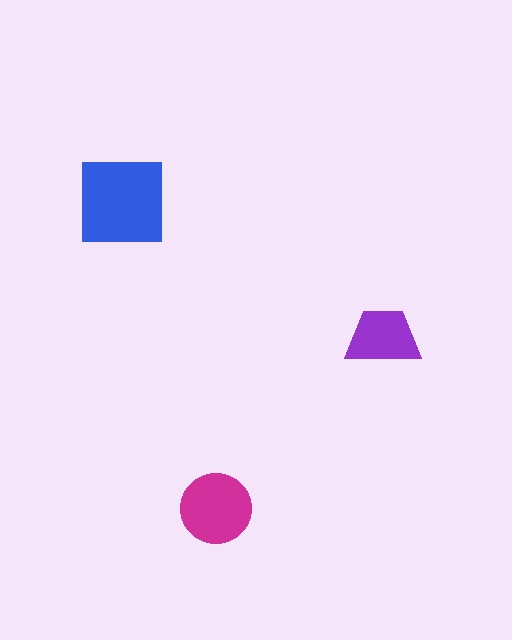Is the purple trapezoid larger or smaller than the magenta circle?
Smaller.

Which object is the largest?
The blue square.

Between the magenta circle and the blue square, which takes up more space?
The blue square.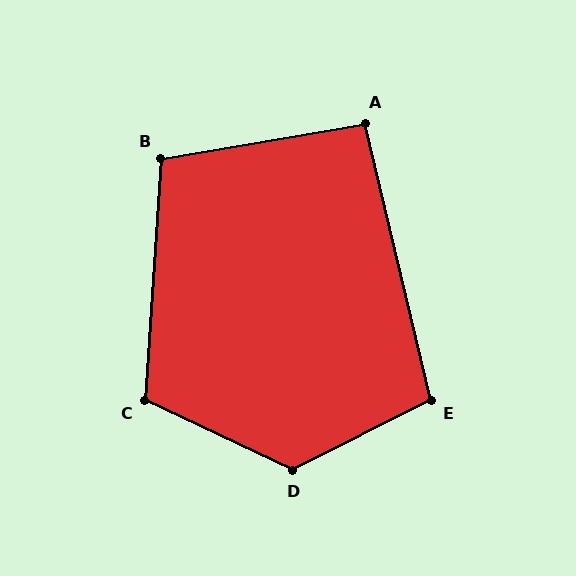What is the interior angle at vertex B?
Approximately 103 degrees (obtuse).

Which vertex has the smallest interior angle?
A, at approximately 94 degrees.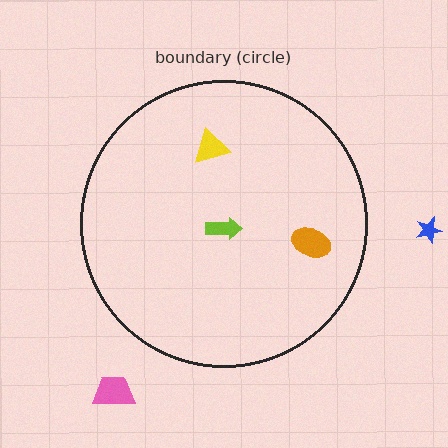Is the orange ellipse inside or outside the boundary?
Inside.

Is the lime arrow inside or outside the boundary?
Inside.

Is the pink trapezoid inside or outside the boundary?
Outside.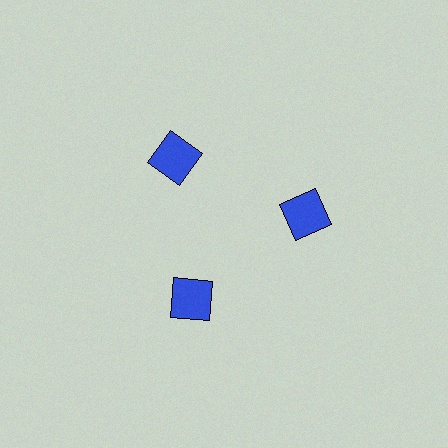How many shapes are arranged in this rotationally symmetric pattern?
There are 3 shapes, arranged in 3 groups of 1.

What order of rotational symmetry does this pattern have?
This pattern has 3-fold rotational symmetry.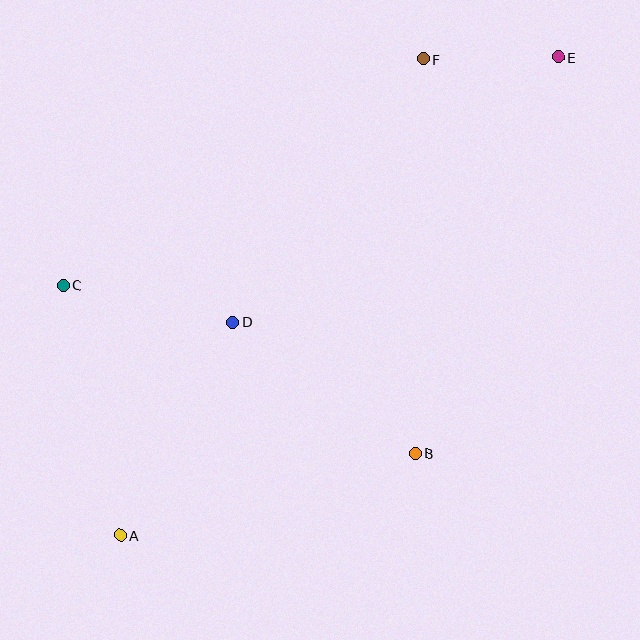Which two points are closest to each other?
Points E and F are closest to each other.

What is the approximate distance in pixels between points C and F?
The distance between C and F is approximately 425 pixels.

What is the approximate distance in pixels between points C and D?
The distance between C and D is approximately 174 pixels.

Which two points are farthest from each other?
Points A and E are farthest from each other.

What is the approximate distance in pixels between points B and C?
The distance between B and C is approximately 391 pixels.